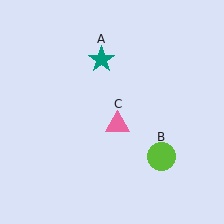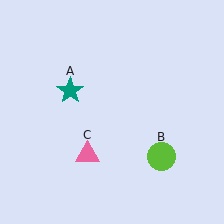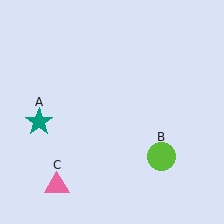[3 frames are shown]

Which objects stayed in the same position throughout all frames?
Lime circle (object B) remained stationary.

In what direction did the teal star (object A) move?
The teal star (object A) moved down and to the left.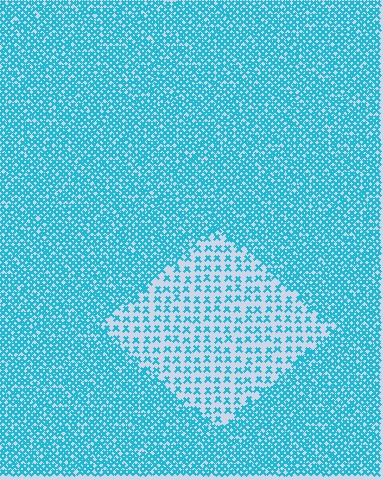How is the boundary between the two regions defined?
The boundary is defined by a change in element density (approximately 2.6x ratio). All elements are the same color, size, and shape.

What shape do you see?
I see a diamond.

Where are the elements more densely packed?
The elements are more densely packed outside the diamond boundary.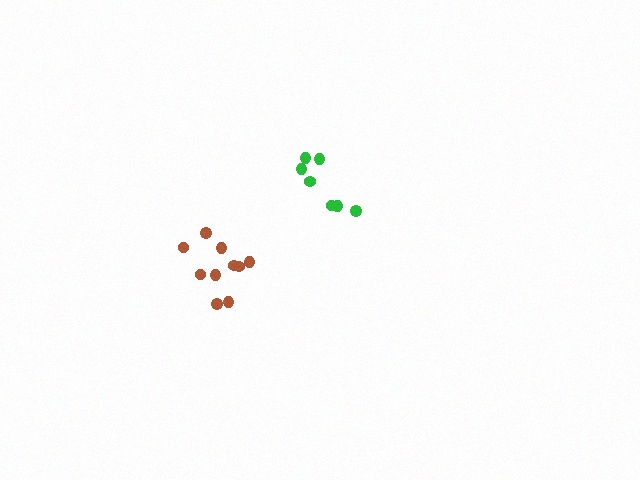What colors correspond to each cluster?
The clusters are colored: brown, green.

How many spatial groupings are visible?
There are 2 spatial groupings.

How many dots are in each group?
Group 1: 10 dots, Group 2: 7 dots (17 total).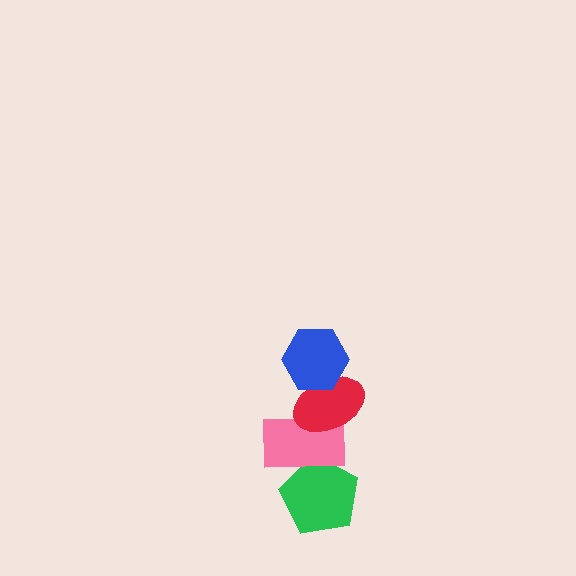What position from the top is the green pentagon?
The green pentagon is 4th from the top.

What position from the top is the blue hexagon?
The blue hexagon is 1st from the top.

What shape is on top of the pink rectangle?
The red ellipse is on top of the pink rectangle.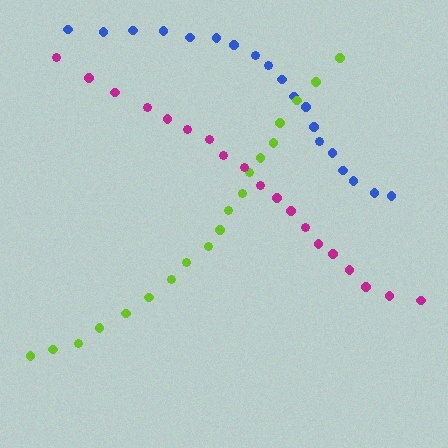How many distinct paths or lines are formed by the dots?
There are 3 distinct paths.